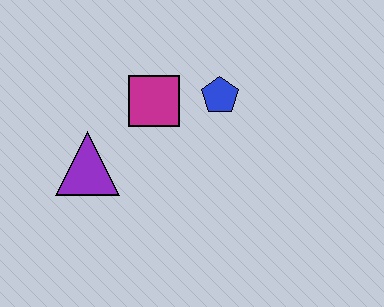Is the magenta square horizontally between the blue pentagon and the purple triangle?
Yes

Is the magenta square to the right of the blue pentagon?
No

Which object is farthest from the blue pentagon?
The purple triangle is farthest from the blue pentagon.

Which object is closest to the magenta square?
The blue pentagon is closest to the magenta square.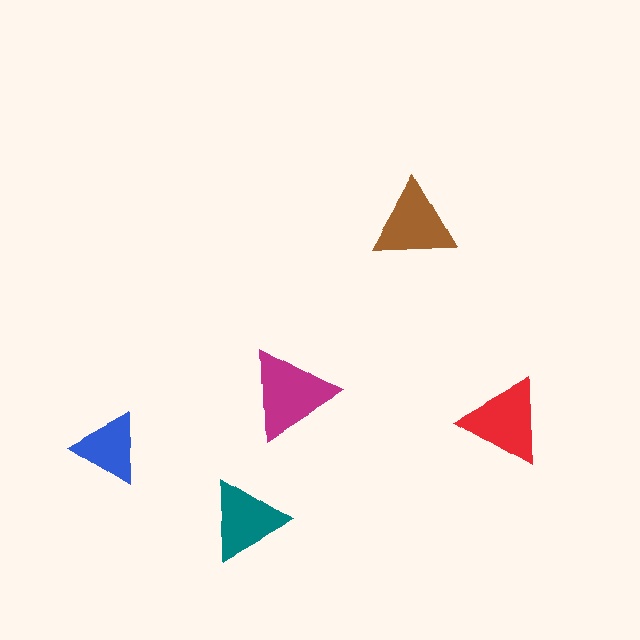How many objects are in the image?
There are 5 objects in the image.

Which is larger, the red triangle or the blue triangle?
The red one.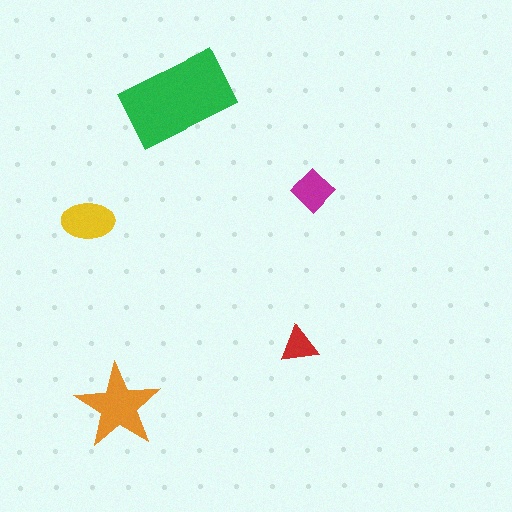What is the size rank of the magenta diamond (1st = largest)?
4th.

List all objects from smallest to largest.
The red triangle, the magenta diamond, the yellow ellipse, the orange star, the green rectangle.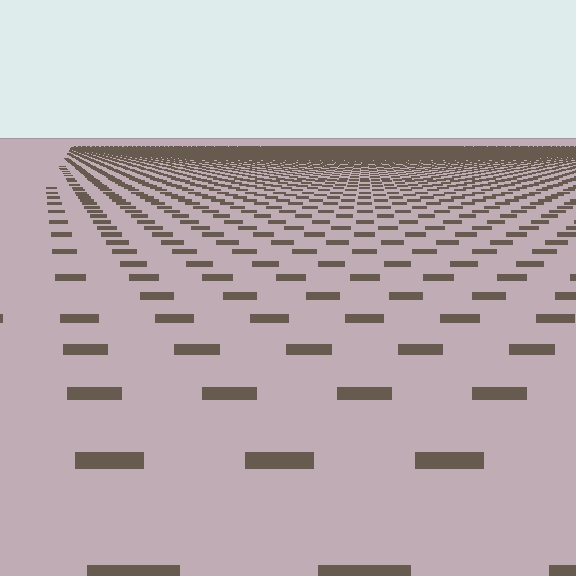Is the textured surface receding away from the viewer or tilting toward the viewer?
The surface is receding away from the viewer. Texture elements get smaller and denser toward the top.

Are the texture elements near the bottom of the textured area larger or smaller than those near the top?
Larger. Near the bottom, elements are closer to the viewer and appear at a bigger on-screen size.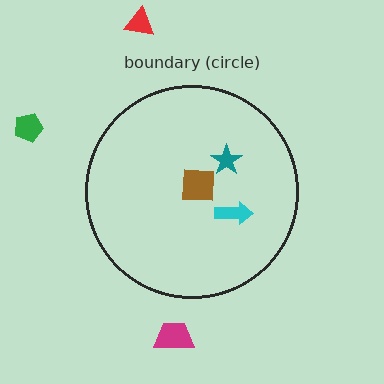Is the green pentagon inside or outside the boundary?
Outside.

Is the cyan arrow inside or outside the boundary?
Inside.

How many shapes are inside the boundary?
3 inside, 3 outside.